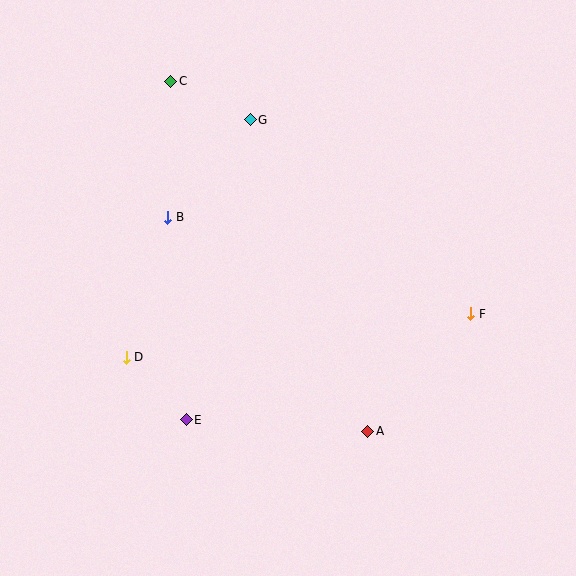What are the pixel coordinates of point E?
Point E is at (186, 420).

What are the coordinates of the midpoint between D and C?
The midpoint between D and C is at (148, 219).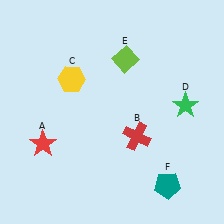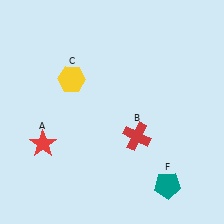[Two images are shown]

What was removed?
The lime diamond (E), the green star (D) were removed in Image 2.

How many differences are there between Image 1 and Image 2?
There are 2 differences between the two images.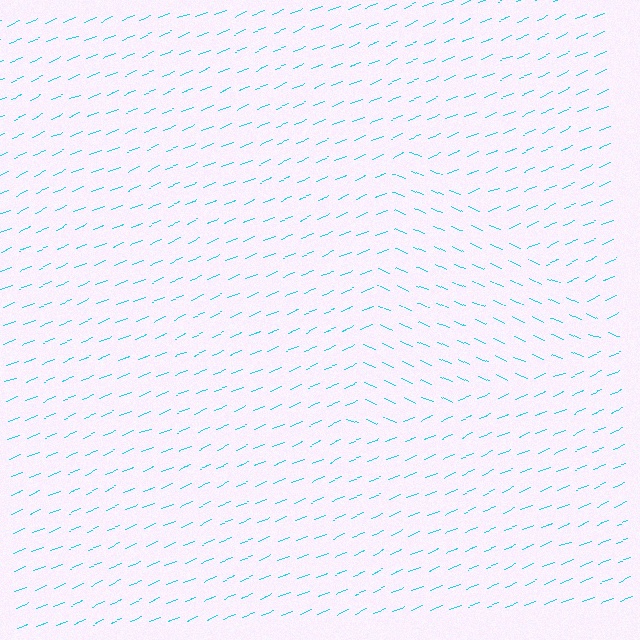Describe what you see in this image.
The image is filled with small cyan line segments. A triangle region in the image has lines oriented differently from the surrounding lines, creating a visible texture boundary.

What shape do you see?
I see a triangle.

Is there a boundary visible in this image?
Yes, there is a texture boundary formed by a change in line orientation.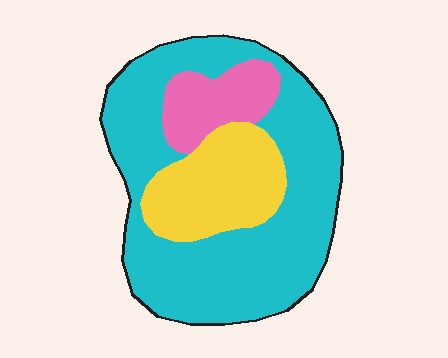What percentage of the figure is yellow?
Yellow covers 22% of the figure.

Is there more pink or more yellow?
Yellow.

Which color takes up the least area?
Pink, at roughly 15%.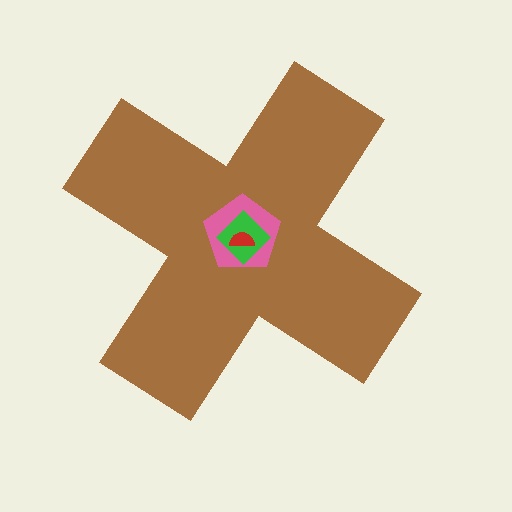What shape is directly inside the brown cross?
The pink pentagon.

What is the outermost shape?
The brown cross.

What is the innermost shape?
The red semicircle.